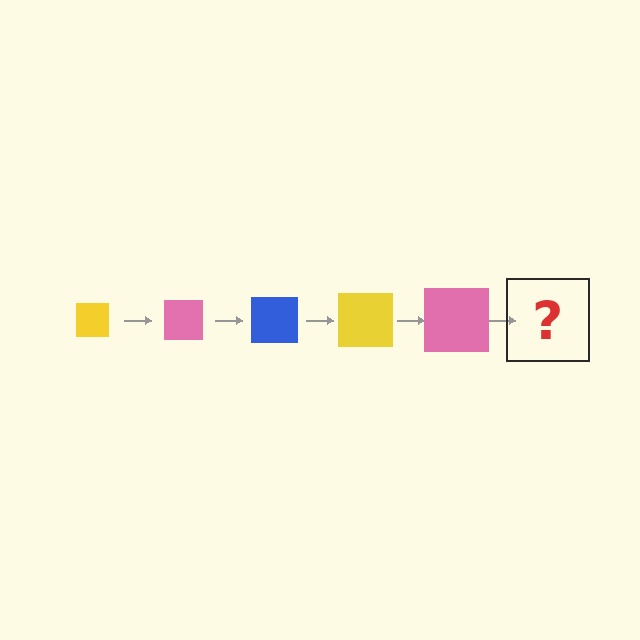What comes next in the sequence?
The next element should be a blue square, larger than the previous one.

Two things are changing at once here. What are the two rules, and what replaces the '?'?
The two rules are that the square grows larger each step and the color cycles through yellow, pink, and blue. The '?' should be a blue square, larger than the previous one.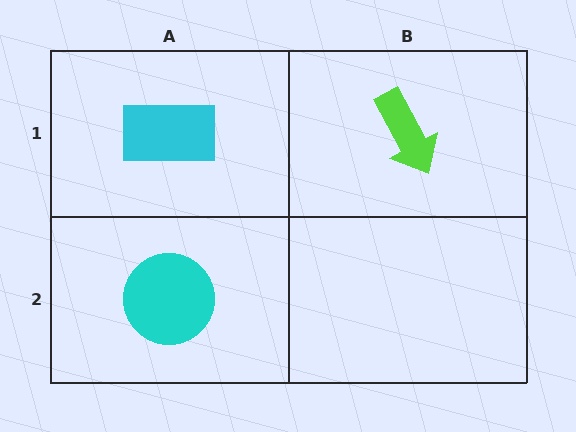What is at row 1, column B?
A lime arrow.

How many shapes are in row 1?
2 shapes.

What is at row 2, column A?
A cyan circle.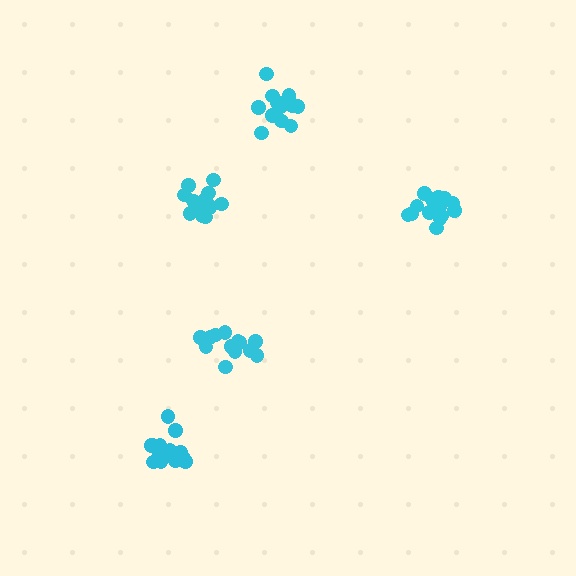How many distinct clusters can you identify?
There are 5 distinct clusters.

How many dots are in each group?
Group 1: 13 dots, Group 2: 14 dots, Group 3: 15 dots, Group 4: 15 dots, Group 5: 14 dots (71 total).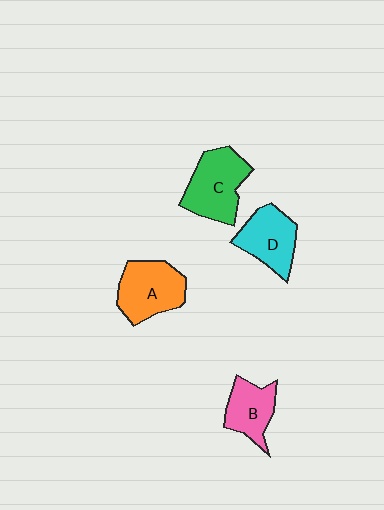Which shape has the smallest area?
Shape B (pink).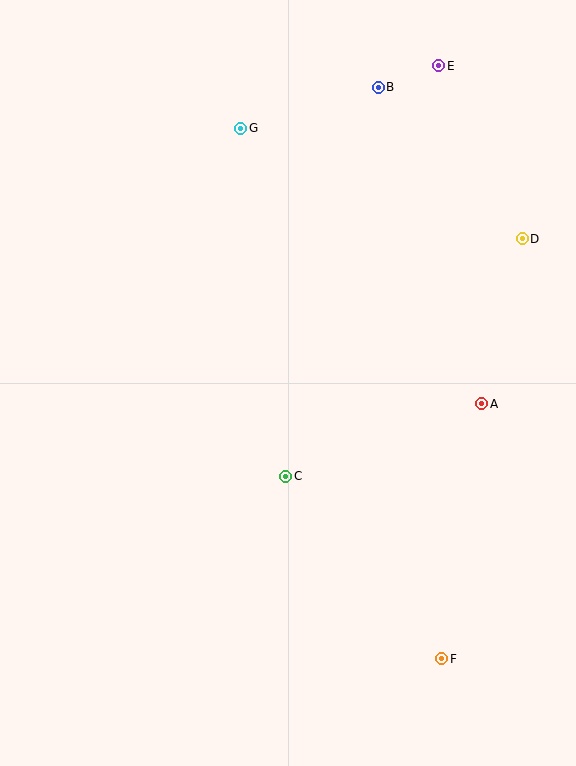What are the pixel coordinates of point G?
Point G is at (241, 128).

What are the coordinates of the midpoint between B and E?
The midpoint between B and E is at (409, 77).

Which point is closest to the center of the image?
Point C at (286, 476) is closest to the center.